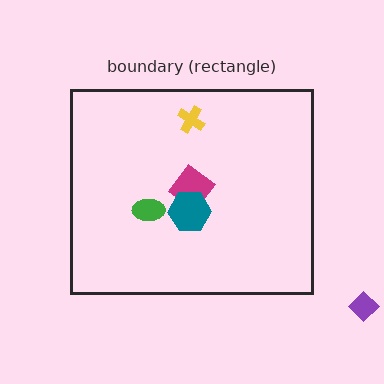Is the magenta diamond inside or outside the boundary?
Inside.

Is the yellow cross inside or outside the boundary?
Inside.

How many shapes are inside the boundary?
4 inside, 1 outside.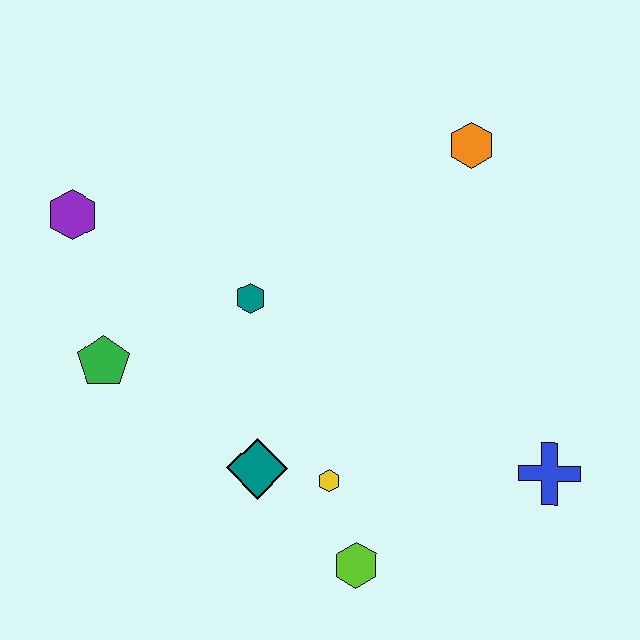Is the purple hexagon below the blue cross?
No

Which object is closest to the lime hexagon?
The yellow hexagon is closest to the lime hexagon.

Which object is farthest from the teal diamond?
The orange hexagon is farthest from the teal diamond.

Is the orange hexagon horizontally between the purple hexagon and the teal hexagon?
No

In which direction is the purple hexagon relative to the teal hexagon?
The purple hexagon is to the left of the teal hexagon.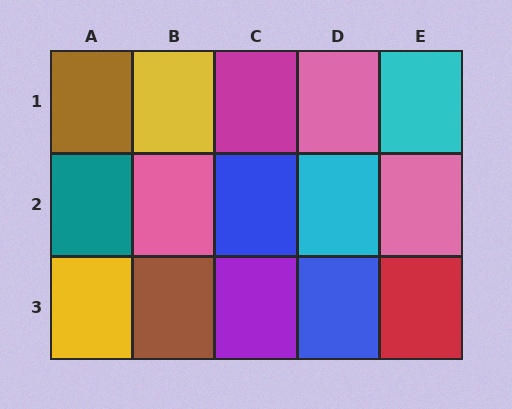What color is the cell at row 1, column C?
Magenta.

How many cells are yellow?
2 cells are yellow.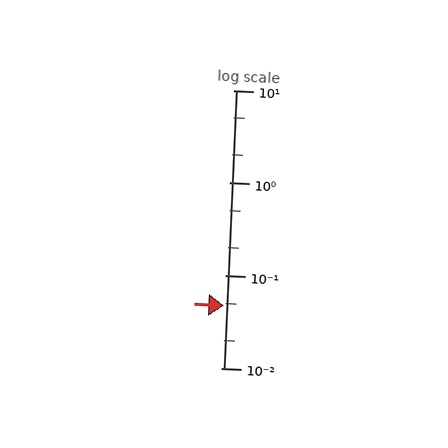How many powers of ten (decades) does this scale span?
The scale spans 3 decades, from 0.01 to 10.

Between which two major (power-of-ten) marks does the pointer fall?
The pointer is between 0.01 and 0.1.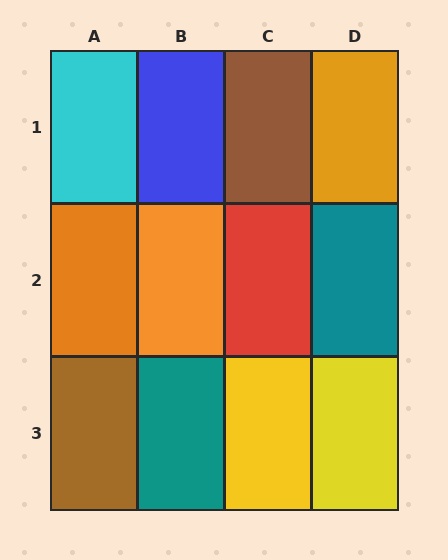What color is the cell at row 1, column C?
Brown.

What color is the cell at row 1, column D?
Orange.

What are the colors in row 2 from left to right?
Orange, orange, red, teal.